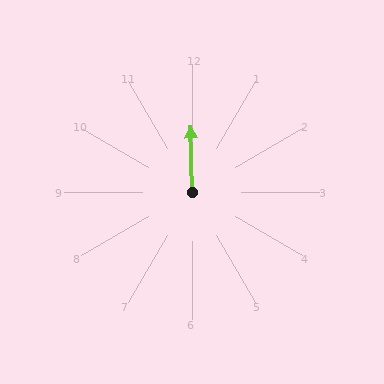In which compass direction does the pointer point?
North.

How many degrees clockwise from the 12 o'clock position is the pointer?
Approximately 359 degrees.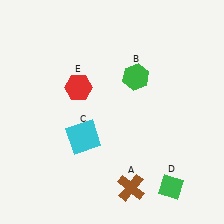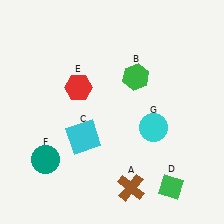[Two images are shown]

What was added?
A teal circle (F), a cyan circle (G) were added in Image 2.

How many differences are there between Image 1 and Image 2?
There are 2 differences between the two images.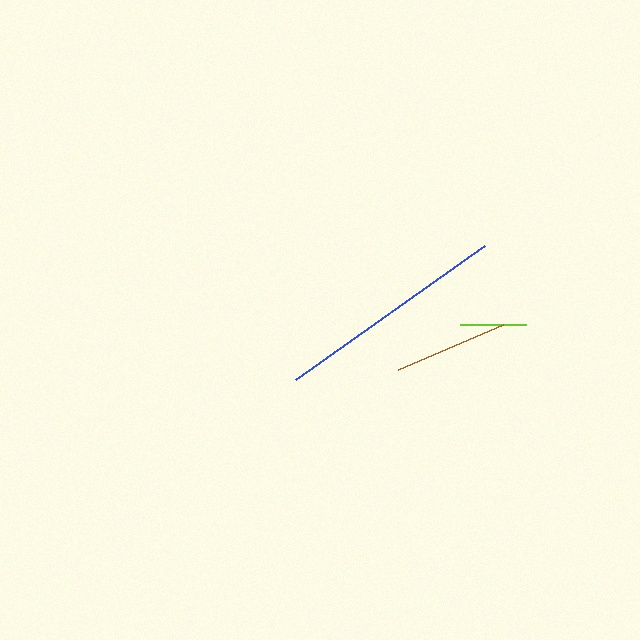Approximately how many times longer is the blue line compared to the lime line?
The blue line is approximately 3.5 times the length of the lime line.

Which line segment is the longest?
The blue line is the longest at approximately 231 pixels.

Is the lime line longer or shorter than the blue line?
The blue line is longer than the lime line.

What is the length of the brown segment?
The brown segment is approximately 113 pixels long.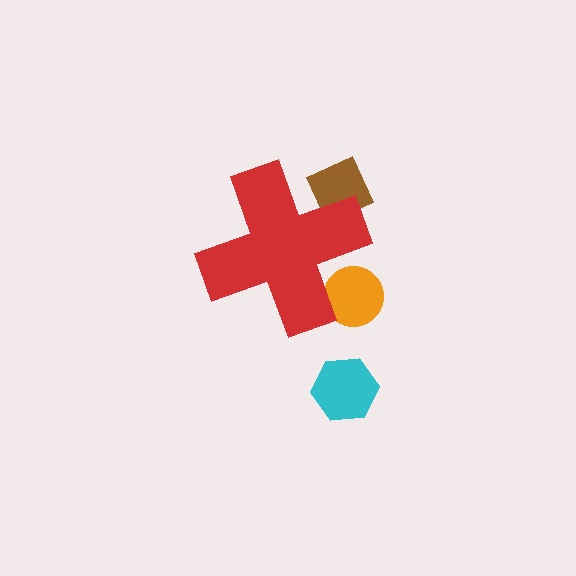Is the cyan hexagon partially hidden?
No, the cyan hexagon is fully visible.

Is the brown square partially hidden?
Yes, the brown square is partially hidden behind the red cross.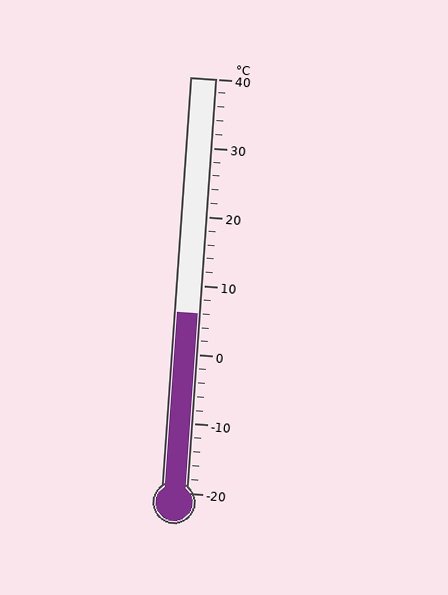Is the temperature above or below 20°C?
The temperature is below 20°C.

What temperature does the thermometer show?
The thermometer shows approximately 6°C.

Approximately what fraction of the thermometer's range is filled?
The thermometer is filled to approximately 45% of its range.